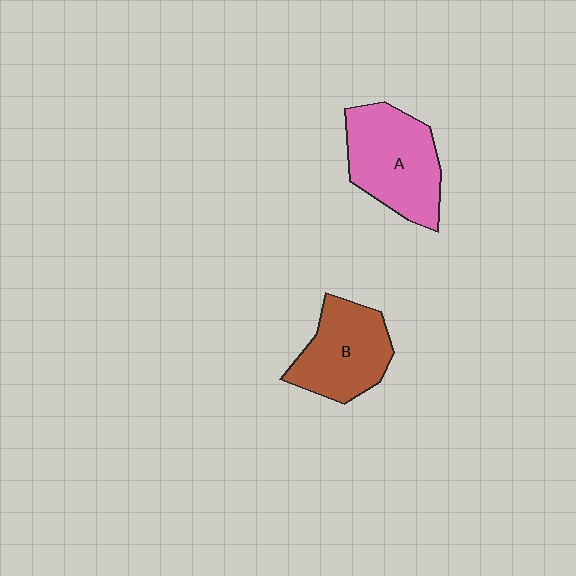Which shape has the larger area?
Shape A (pink).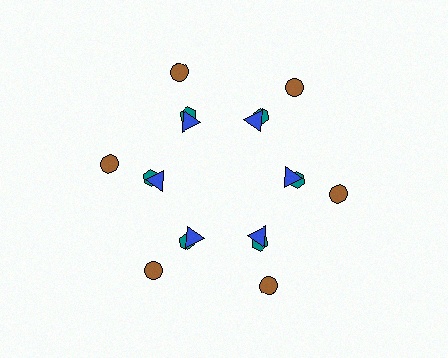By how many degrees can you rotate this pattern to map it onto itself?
The pattern maps onto itself every 60 degrees of rotation.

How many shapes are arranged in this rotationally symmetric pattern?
There are 18 shapes, arranged in 6 groups of 3.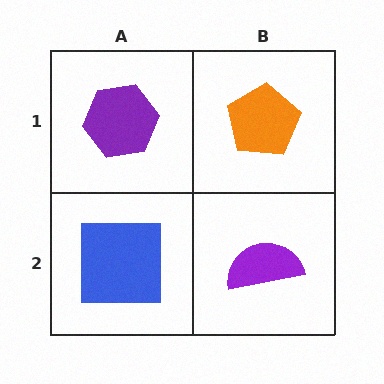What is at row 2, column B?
A purple semicircle.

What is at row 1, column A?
A purple hexagon.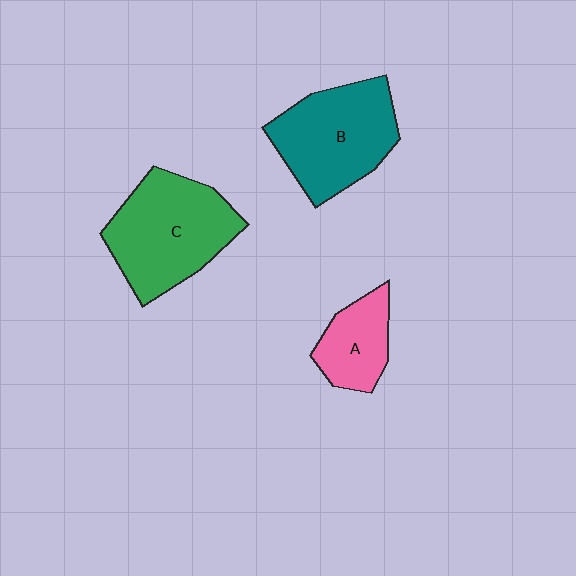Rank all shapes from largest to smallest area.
From largest to smallest: C (green), B (teal), A (pink).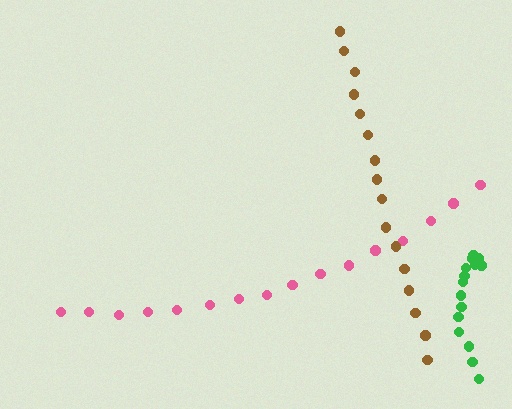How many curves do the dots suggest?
There are 3 distinct paths.